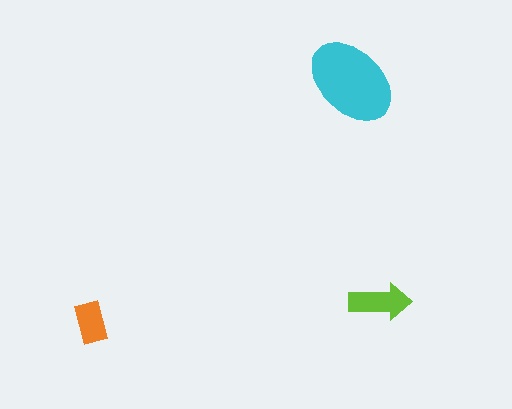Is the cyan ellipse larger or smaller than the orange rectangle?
Larger.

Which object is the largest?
The cyan ellipse.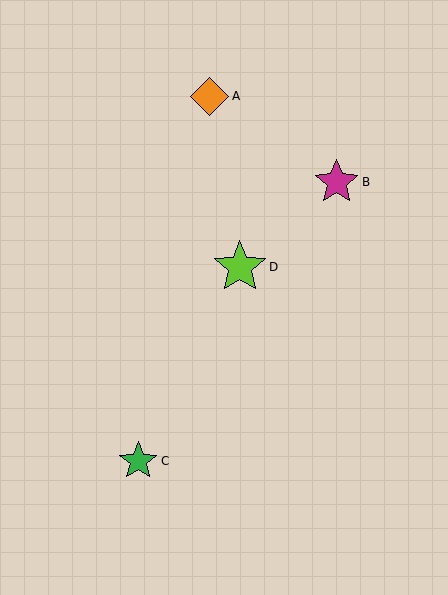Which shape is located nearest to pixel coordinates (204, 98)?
The orange diamond (labeled A) at (210, 96) is nearest to that location.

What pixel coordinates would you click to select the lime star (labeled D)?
Click at (240, 267) to select the lime star D.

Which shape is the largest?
The lime star (labeled D) is the largest.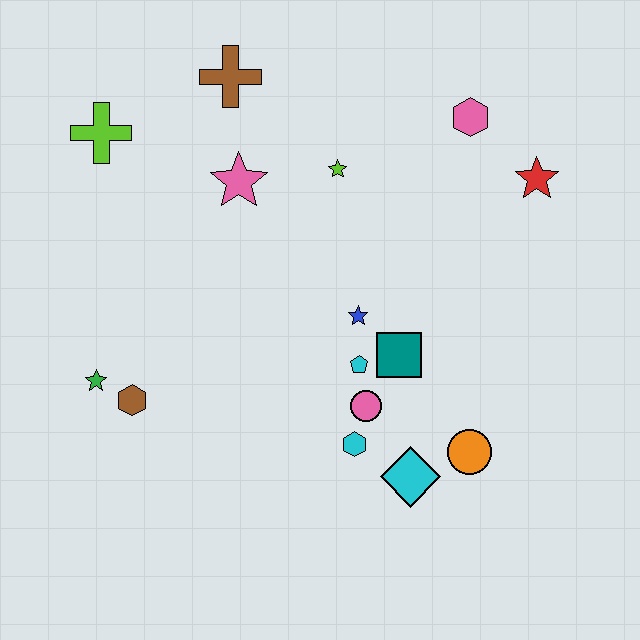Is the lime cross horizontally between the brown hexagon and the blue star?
No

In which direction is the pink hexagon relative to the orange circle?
The pink hexagon is above the orange circle.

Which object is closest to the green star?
The brown hexagon is closest to the green star.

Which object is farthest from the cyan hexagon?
The lime cross is farthest from the cyan hexagon.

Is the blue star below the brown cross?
Yes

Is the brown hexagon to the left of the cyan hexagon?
Yes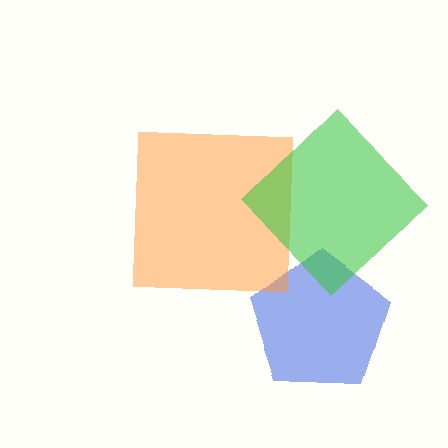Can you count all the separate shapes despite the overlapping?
Yes, there are 3 separate shapes.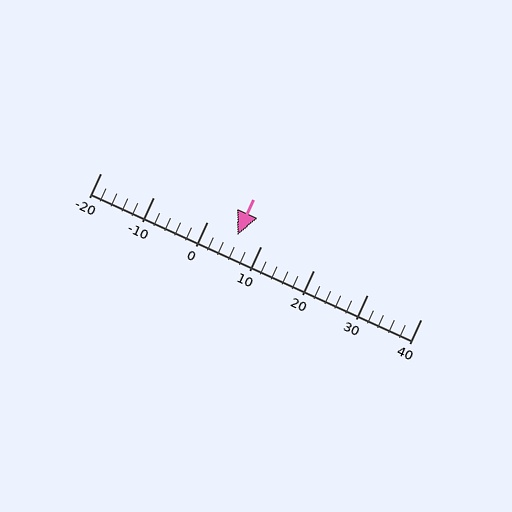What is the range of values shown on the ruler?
The ruler shows values from -20 to 40.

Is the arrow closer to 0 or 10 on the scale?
The arrow is closer to 10.